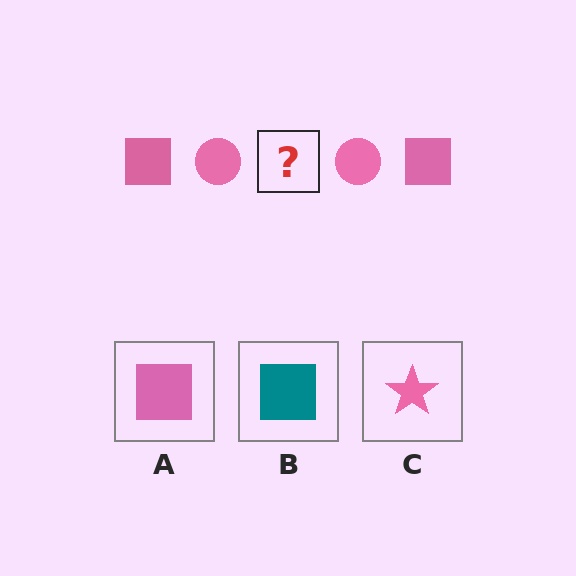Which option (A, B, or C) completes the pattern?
A.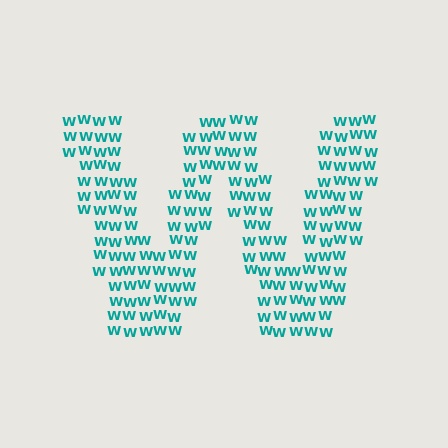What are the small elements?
The small elements are letter W's.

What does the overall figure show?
The overall figure shows the letter W.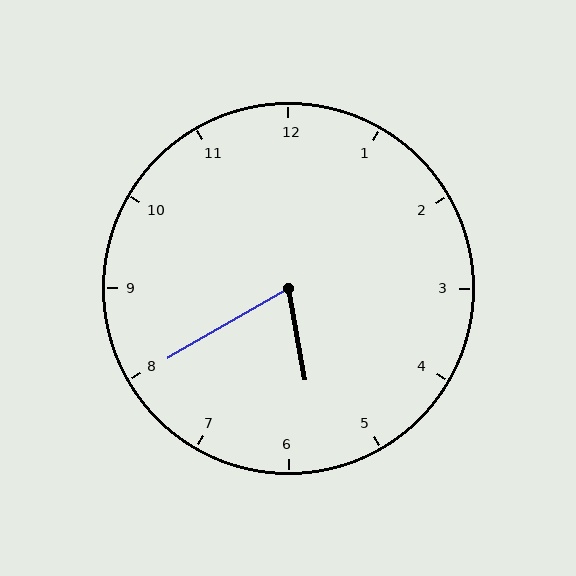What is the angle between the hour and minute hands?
Approximately 70 degrees.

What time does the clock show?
5:40.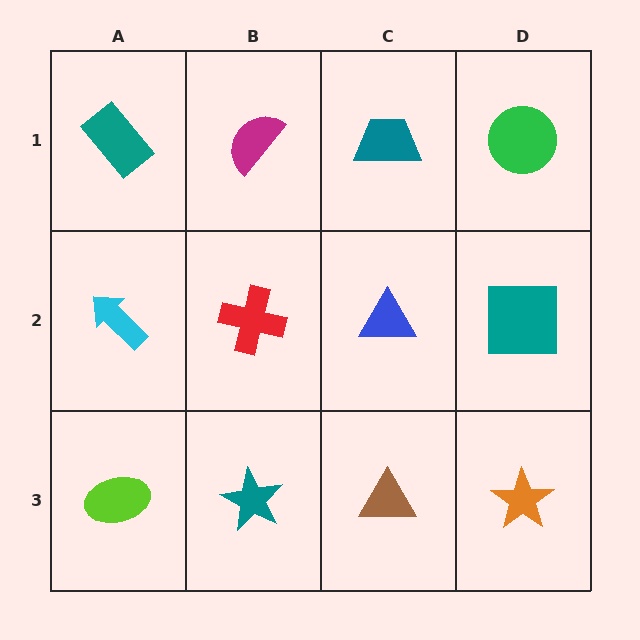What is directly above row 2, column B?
A magenta semicircle.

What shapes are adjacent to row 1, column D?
A teal square (row 2, column D), a teal trapezoid (row 1, column C).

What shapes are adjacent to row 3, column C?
A blue triangle (row 2, column C), a teal star (row 3, column B), an orange star (row 3, column D).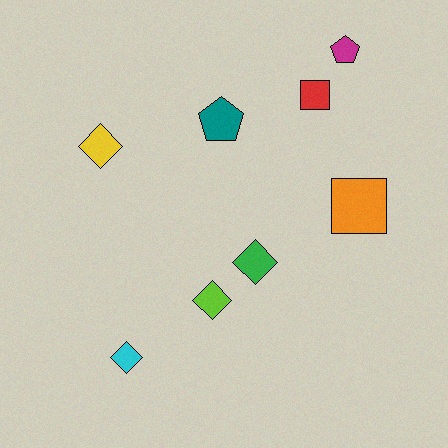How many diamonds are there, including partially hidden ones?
There are 4 diamonds.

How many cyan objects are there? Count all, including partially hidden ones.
There is 1 cyan object.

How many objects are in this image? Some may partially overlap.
There are 8 objects.